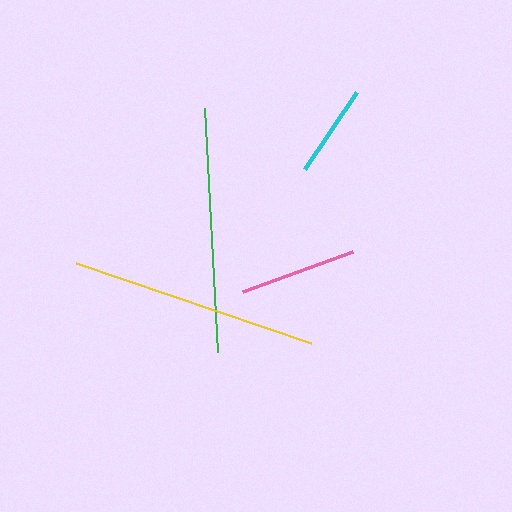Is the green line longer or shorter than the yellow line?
The yellow line is longer than the green line.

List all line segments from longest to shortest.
From longest to shortest: yellow, green, pink, cyan.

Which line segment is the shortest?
The cyan line is the shortest at approximately 93 pixels.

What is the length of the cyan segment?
The cyan segment is approximately 93 pixels long.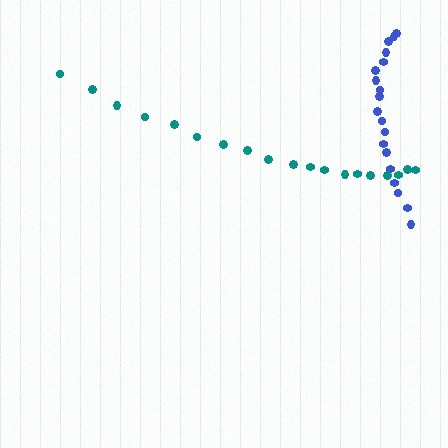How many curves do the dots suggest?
There are 2 distinct paths.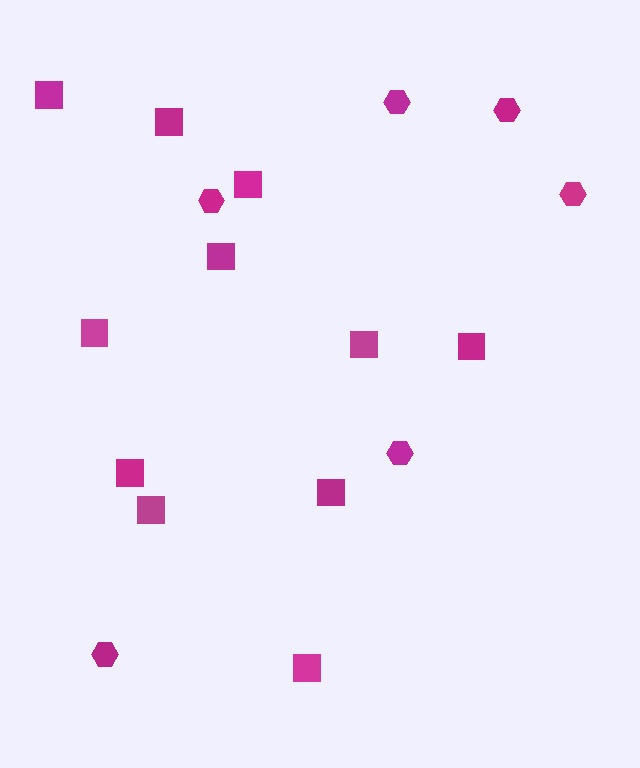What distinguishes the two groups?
There are 2 groups: one group of hexagons (6) and one group of squares (11).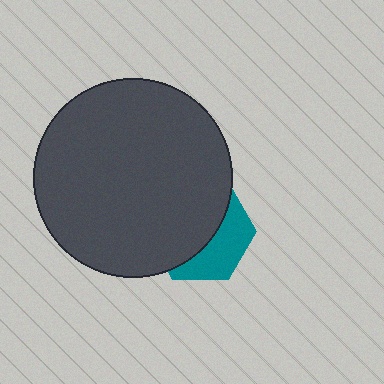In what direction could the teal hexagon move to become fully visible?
The teal hexagon could move toward the lower-right. That would shift it out from behind the dark gray circle entirely.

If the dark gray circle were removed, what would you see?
You would see the complete teal hexagon.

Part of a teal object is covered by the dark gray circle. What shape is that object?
It is a hexagon.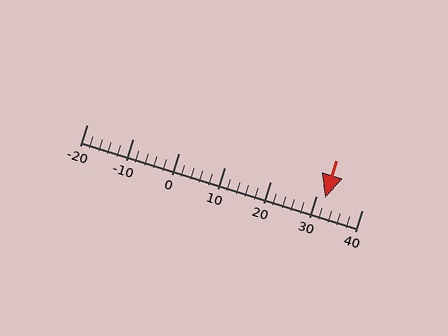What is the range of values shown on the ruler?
The ruler shows values from -20 to 40.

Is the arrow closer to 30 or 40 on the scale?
The arrow is closer to 30.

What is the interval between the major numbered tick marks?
The major tick marks are spaced 10 units apart.